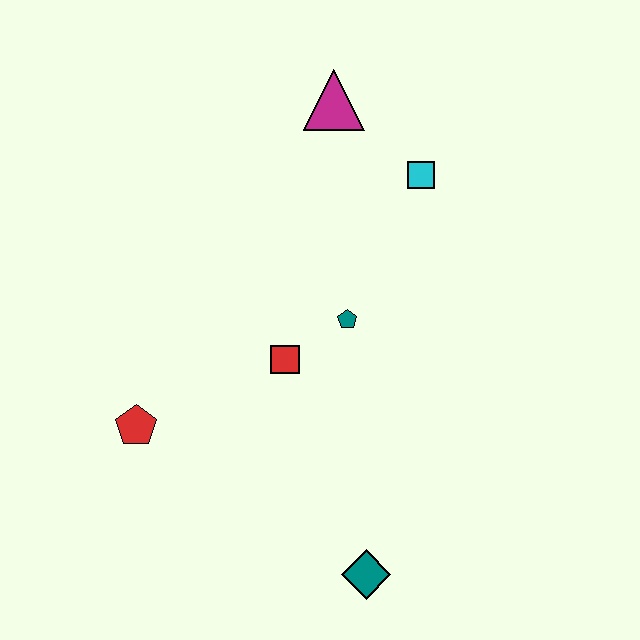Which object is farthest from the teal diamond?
The magenta triangle is farthest from the teal diamond.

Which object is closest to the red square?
The teal pentagon is closest to the red square.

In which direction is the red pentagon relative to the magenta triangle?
The red pentagon is below the magenta triangle.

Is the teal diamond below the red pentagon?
Yes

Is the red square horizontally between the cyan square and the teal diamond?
No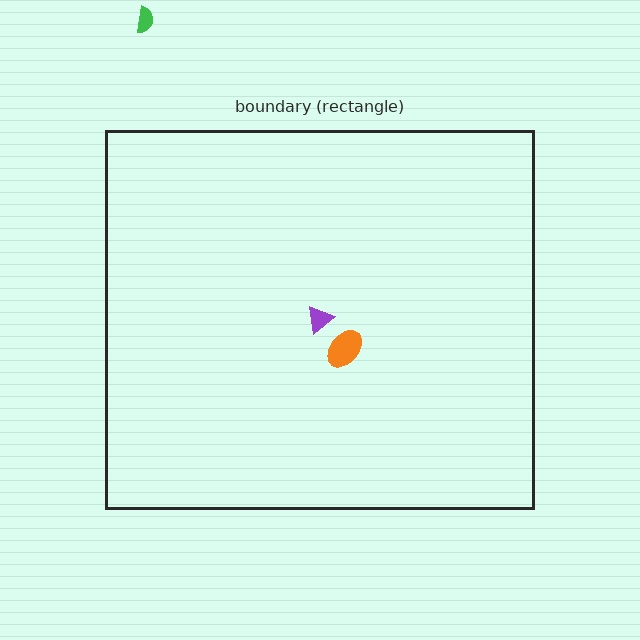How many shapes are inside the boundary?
2 inside, 1 outside.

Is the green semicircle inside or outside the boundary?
Outside.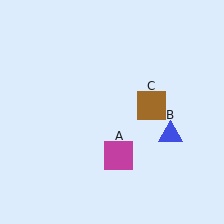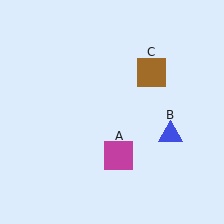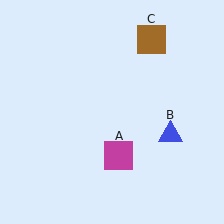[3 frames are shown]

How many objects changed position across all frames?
1 object changed position: brown square (object C).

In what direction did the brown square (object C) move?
The brown square (object C) moved up.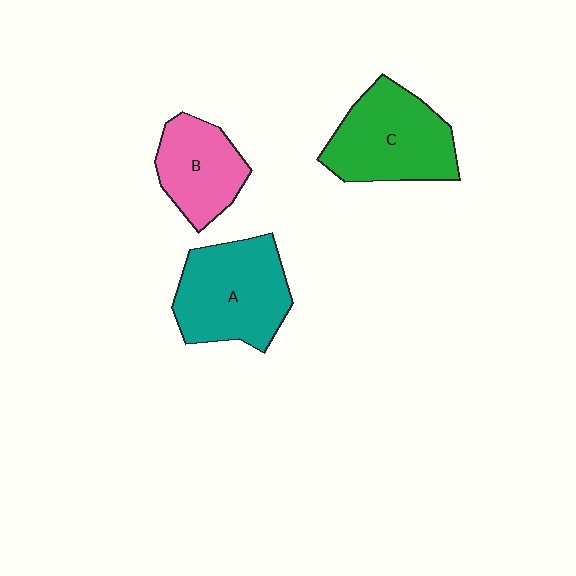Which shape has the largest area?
Shape A (teal).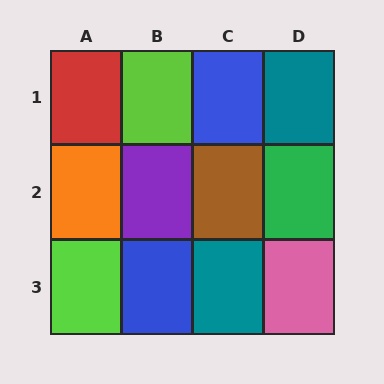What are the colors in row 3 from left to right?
Lime, blue, teal, pink.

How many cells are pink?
1 cell is pink.